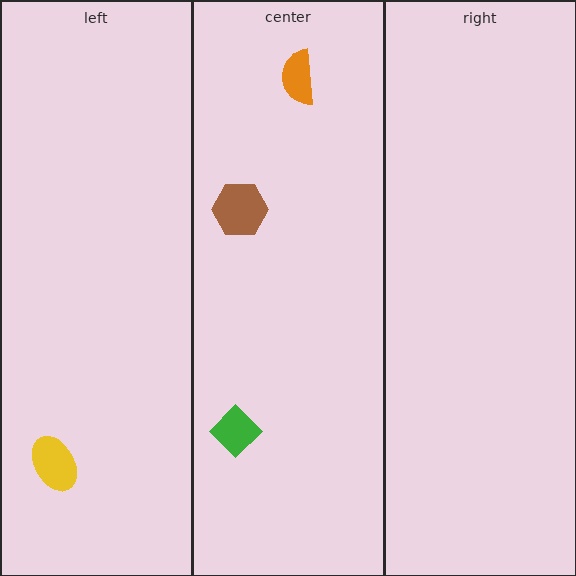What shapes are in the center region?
The orange semicircle, the green diamond, the brown hexagon.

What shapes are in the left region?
The yellow ellipse.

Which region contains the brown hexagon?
The center region.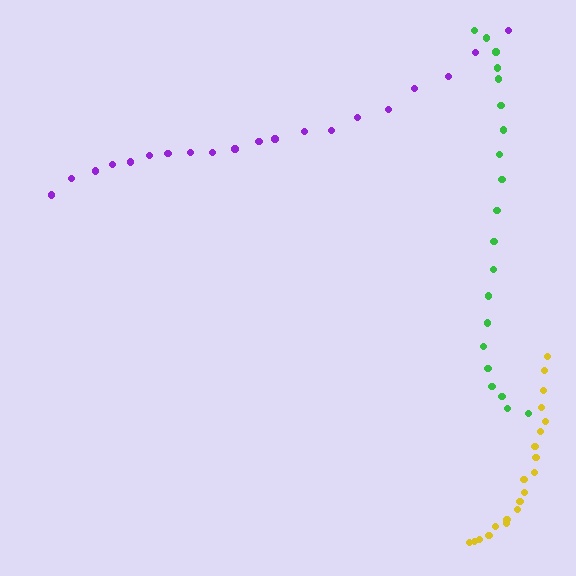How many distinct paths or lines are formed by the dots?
There are 3 distinct paths.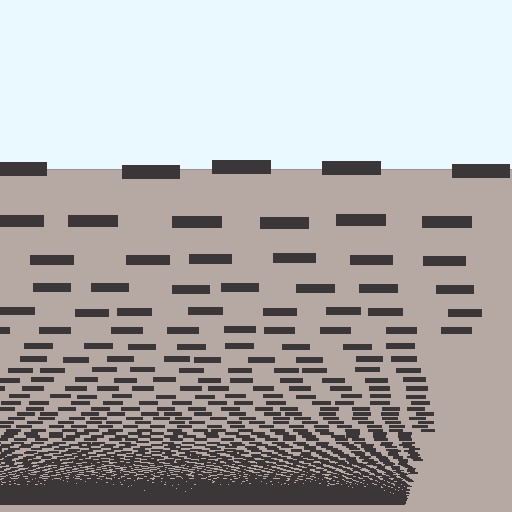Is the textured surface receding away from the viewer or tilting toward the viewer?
The surface appears to tilt toward the viewer. Texture elements get larger and sparser toward the top.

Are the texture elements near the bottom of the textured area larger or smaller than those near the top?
Smaller. The gradient is inverted — elements near the bottom are smaller and denser.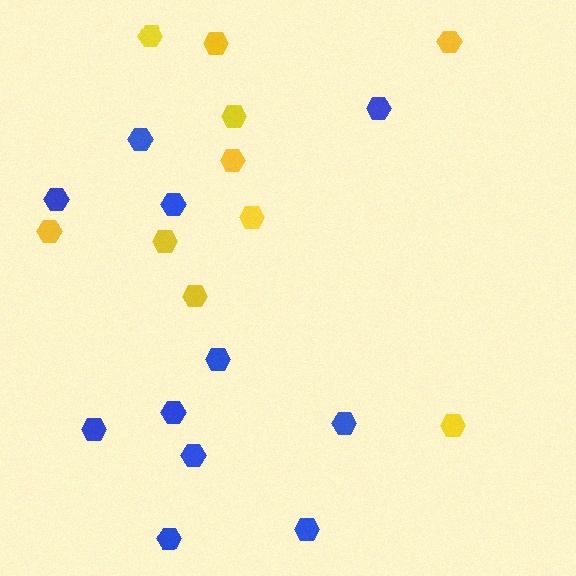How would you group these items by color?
There are 2 groups: one group of blue hexagons (11) and one group of yellow hexagons (10).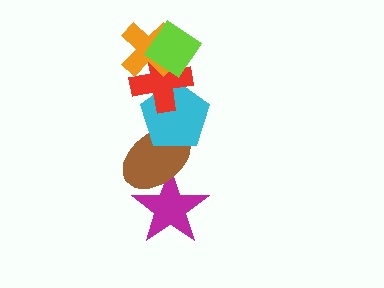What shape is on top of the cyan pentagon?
The red cross is on top of the cyan pentagon.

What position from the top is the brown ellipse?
The brown ellipse is 5th from the top.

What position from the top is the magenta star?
The magenta star is 6th from the top.